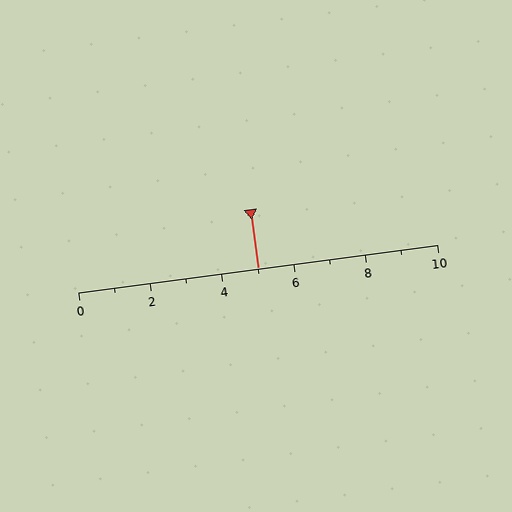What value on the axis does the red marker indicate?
The marker indicates approximately 5.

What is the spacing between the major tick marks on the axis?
The major ticks are spaced 2 apart.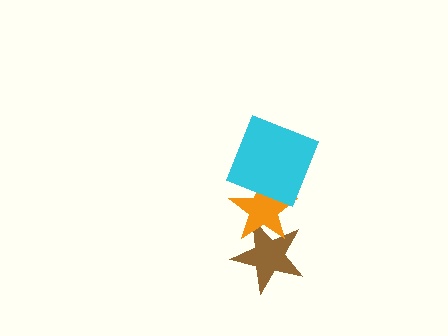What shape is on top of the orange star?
The cyan square is on top of the orange star.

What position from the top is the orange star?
The orange star is 2nd from the top.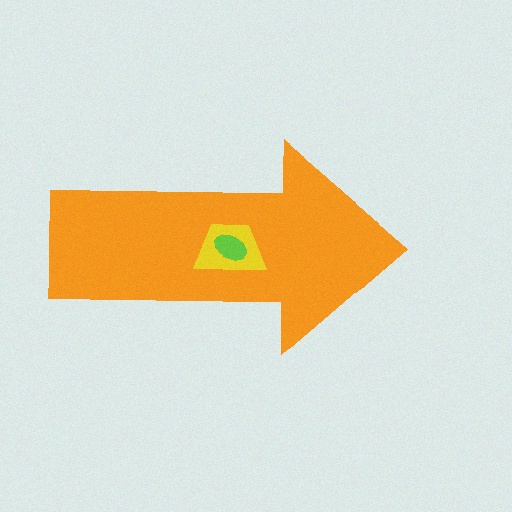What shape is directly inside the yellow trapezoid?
The lime ellipse.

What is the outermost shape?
The orange arrow.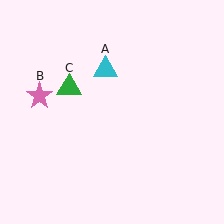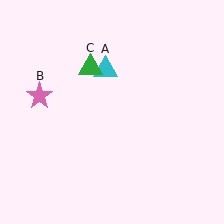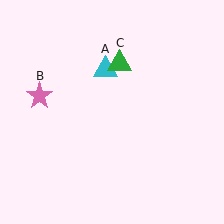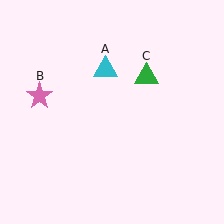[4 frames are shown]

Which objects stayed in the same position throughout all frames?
Cyan triangle (object A) and pink star (object B) remained stationary.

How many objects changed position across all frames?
1 object changed position: green triangle (object C).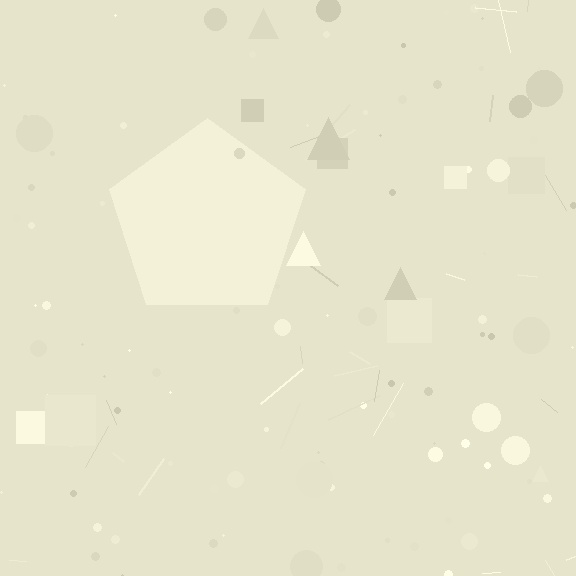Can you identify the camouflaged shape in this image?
The camouflaged shape is a pentagon.